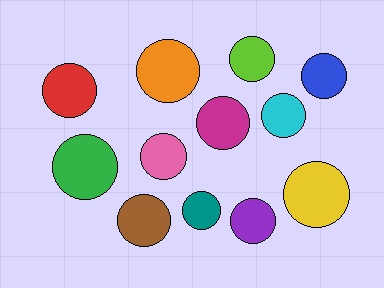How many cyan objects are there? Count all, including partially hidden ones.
There is 1 cyan object.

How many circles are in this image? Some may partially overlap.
There are 12 circles.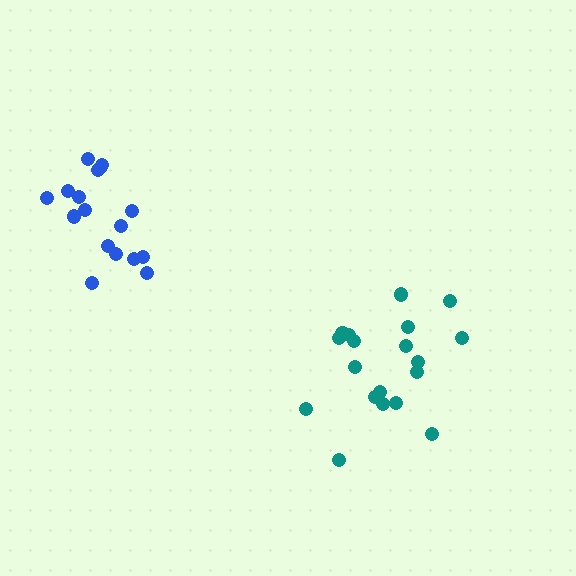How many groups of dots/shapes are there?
There are 2 groups.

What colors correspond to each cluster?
The clusters are colored: blue, teal.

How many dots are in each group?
Group 1: 17 dots, Group 2: 19 dots (36 total).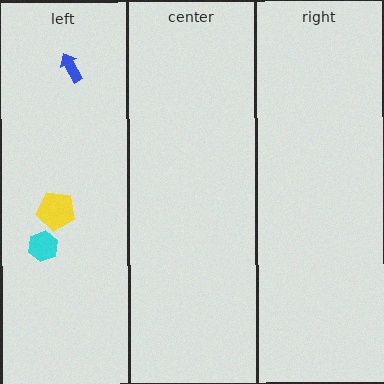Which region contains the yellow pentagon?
The left region.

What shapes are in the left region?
The yellow pentagon, the blue arrow, the cyan hexagon.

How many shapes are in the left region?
3.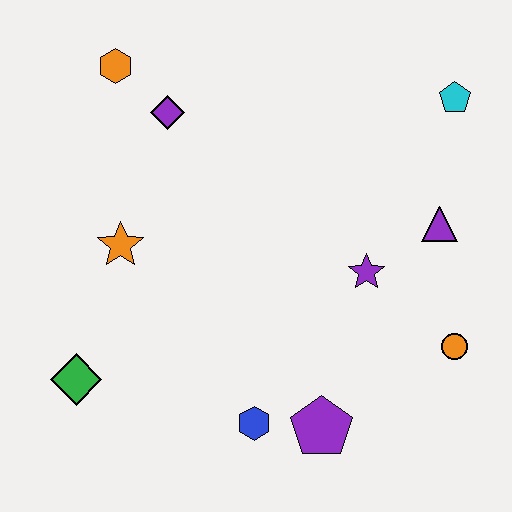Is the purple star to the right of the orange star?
Yes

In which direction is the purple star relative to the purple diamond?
The purple star is to the right of the purple diamond.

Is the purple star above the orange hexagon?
No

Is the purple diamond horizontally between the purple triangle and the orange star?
Yes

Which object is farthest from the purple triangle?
The green diamond is farthest from the purple triangle.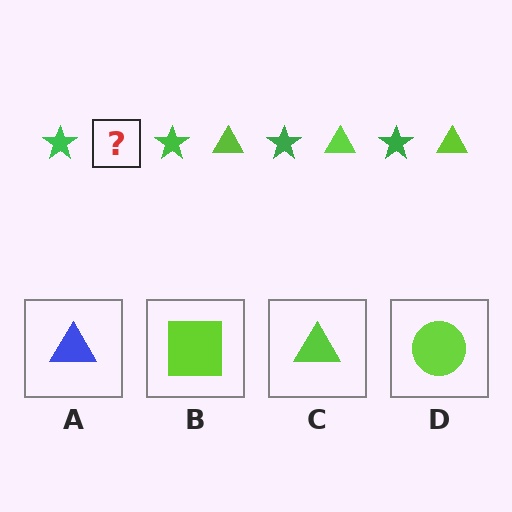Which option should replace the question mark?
Option C.